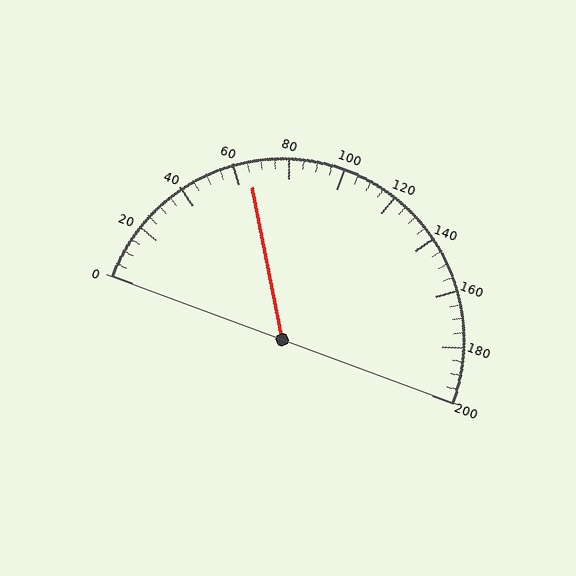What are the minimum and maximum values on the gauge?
The gauge ranges from 0 to 200.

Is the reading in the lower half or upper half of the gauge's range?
The reading is in the lower half of the range (0 to 200).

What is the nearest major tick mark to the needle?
The nearest major tick mark is 60.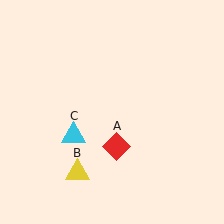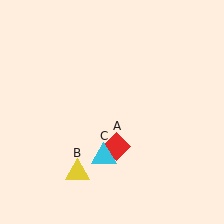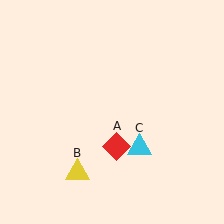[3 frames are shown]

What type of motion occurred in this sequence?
The cyan triangle (object C) rotated counterclockwise around the center of the scene.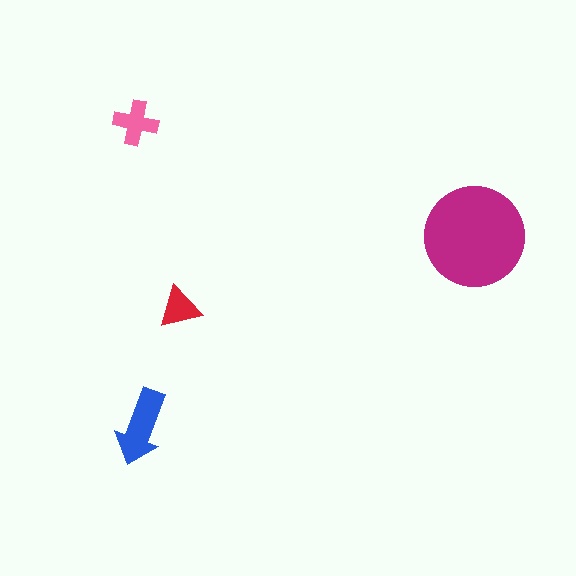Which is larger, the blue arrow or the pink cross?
The blue arrow.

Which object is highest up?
The pink cross is topmost.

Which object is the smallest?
The red triangle.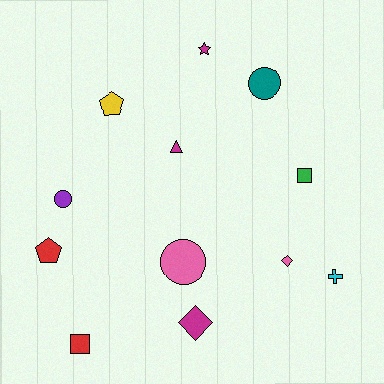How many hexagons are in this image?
There are no hexagons.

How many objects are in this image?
There are 12 objects.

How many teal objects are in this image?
There is 1 teal object.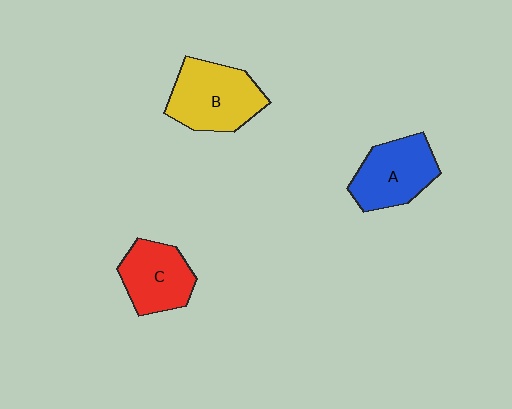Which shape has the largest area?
Shape B (yellow).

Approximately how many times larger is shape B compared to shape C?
Approximately 1.3 times.